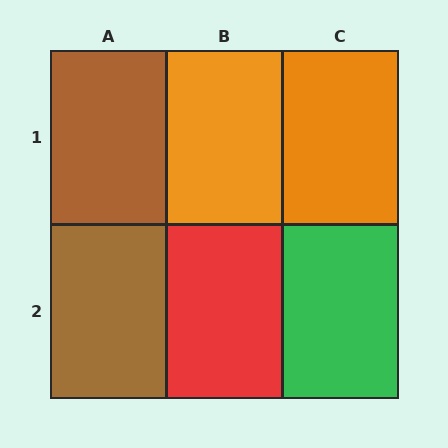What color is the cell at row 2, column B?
Red.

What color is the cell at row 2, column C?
Green.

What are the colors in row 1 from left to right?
Brown, orange, orange.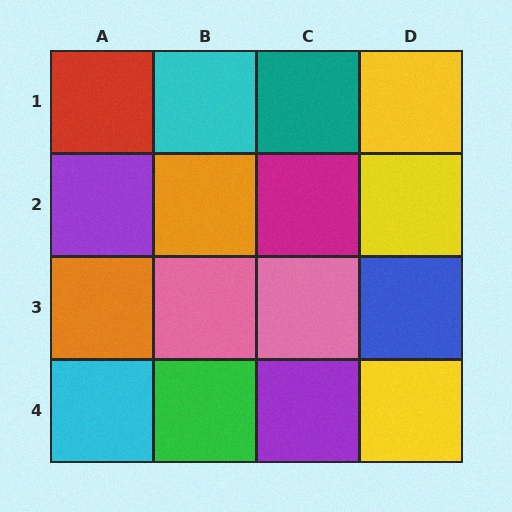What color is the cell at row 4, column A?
Cyan.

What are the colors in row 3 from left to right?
Orange, pink, pink, blue.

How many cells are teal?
1 cell is teal.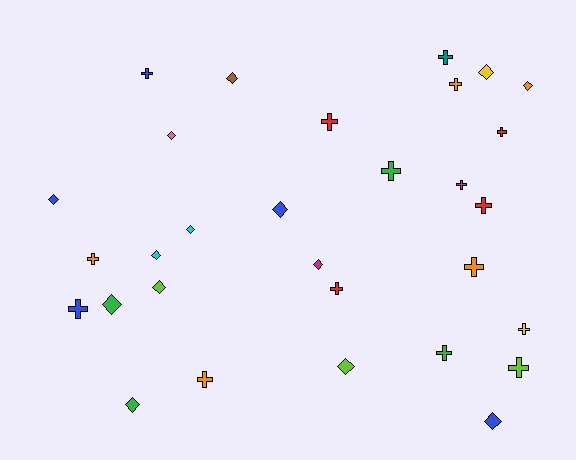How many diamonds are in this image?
There are 14 diamonds.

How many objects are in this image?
There are 30 objects.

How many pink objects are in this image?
There is 1 pink object.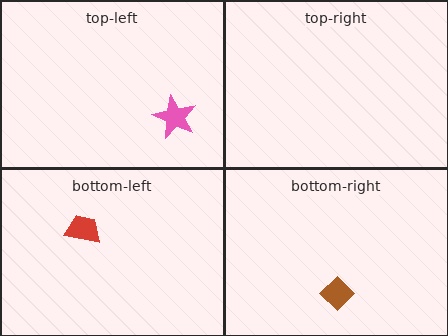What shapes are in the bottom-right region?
The brown diamond.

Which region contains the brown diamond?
The bottom-right region.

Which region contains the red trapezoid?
The bottom-left region.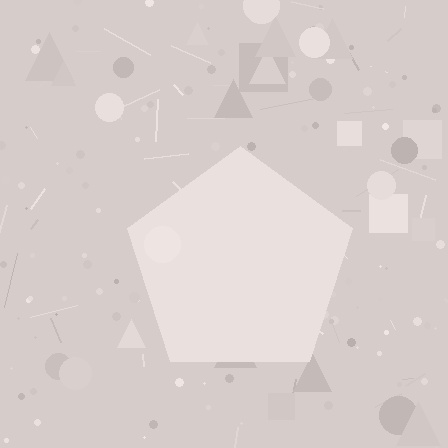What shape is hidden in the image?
A pentagon is hidden in the image.